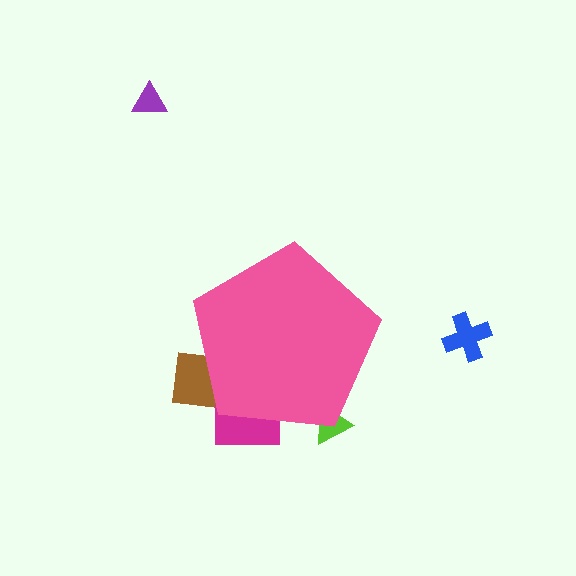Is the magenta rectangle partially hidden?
Yes, the magenta rectangle is partially hidden behind the pink pentagon.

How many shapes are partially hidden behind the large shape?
3 shapes are partially hidden.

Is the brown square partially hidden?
Yes, the brown square is partially hidden behind the pink pentagon.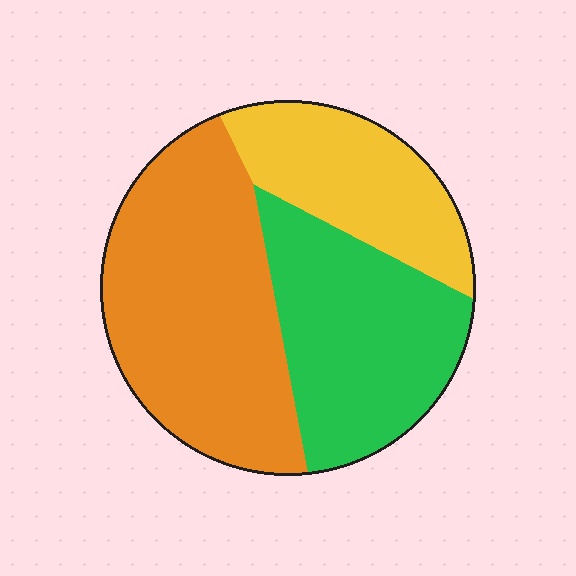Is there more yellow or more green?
Green.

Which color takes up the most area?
Orange, at roughly 45%.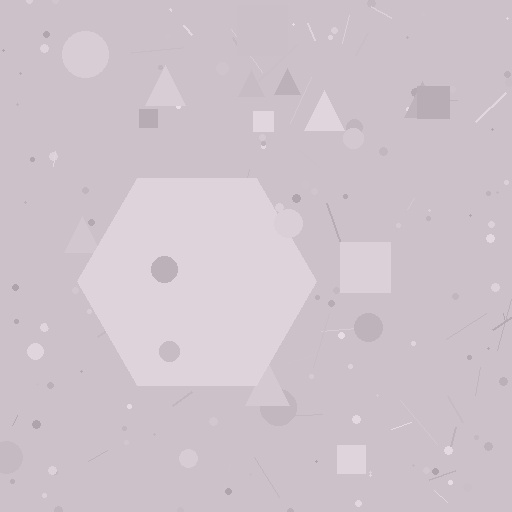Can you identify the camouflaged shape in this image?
The camouflaged shape is a hexagon.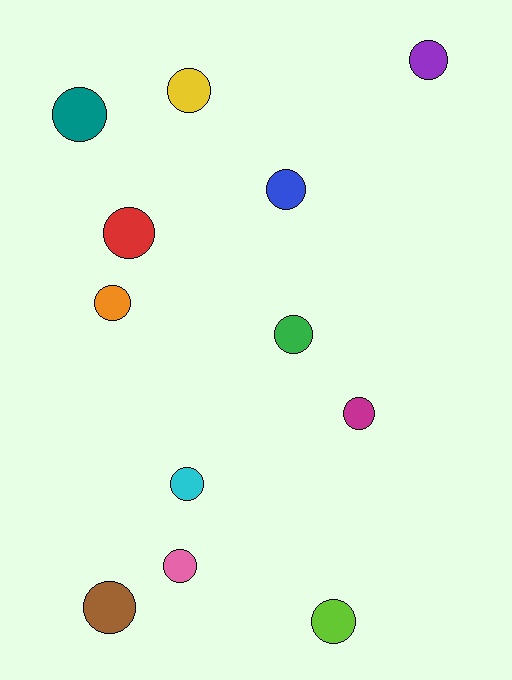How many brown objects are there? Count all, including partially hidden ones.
There is 1 brown object.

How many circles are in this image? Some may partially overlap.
There are 12 circles.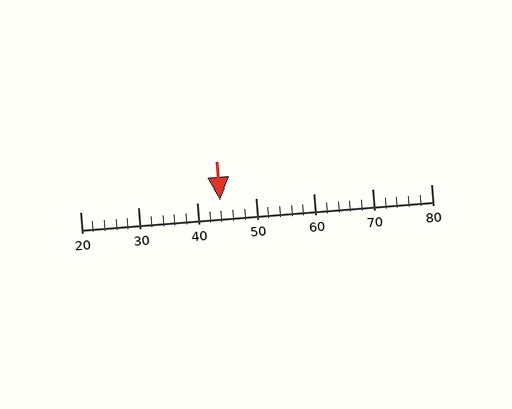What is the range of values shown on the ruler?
The ruler shows values from 20 to 80.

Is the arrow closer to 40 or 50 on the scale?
The arrow is closer to 40.